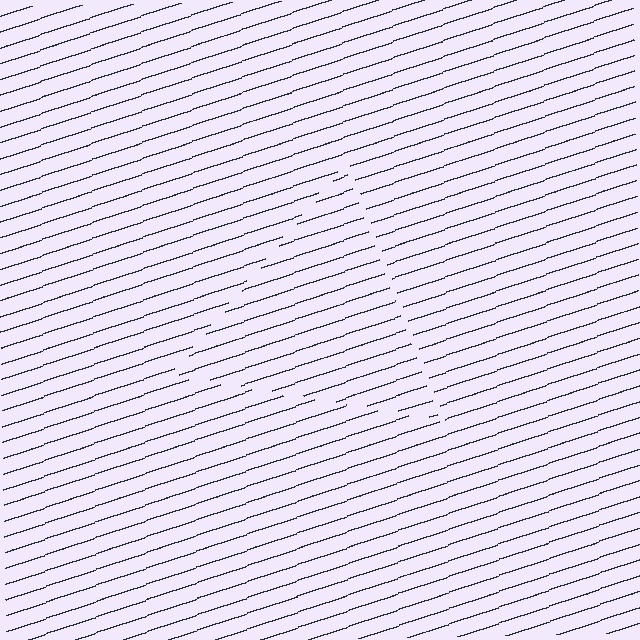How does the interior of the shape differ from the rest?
The interior of the shape contains the same grating, shifted by half a period — the contour is defined by the phase discontinuity where line-ends from the inner and outer gratings abut.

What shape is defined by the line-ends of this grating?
An illusory triangle. The interior of the shape contains the same grating, shifted by half a period — the contour is defined by the phase discontinuity where line-ends from the inner and outer gratings abut.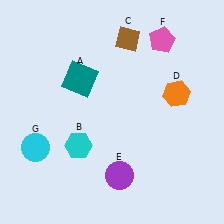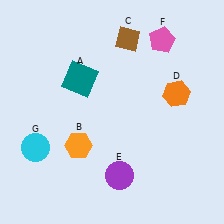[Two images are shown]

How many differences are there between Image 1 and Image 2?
There is 1 difference between the two images.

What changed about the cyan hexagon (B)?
In Image 1, B is cyan. In Image 2, it changed to orange.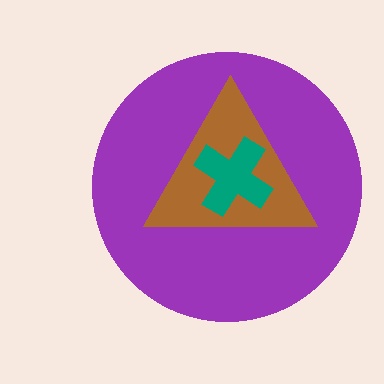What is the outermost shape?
The purple circle.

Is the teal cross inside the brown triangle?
Yes.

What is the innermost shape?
The teal cross.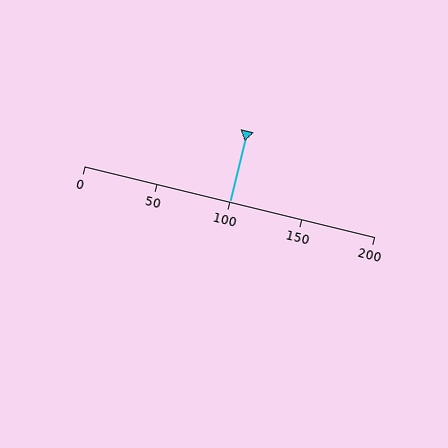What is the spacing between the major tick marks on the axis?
The major ticks are spaced 50 apart.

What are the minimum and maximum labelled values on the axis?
The axis runs from 0 to 200.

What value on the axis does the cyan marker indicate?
The marker indicates approximately 100.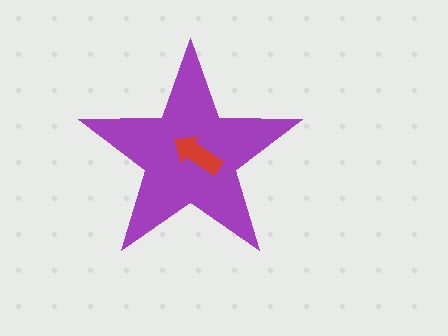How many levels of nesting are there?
2.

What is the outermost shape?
The purple star.